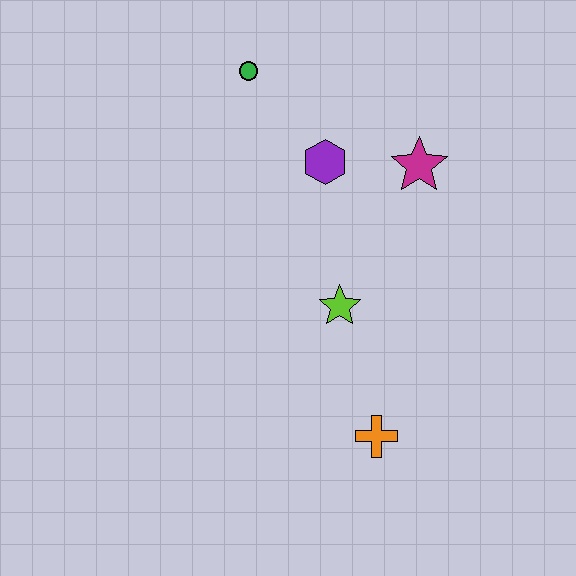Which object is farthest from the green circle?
The orange cross is farthest from the green circle.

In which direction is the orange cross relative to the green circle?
The orange cross is below the green circle.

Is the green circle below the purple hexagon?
No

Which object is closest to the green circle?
The purple hexagon is closest to the green circle.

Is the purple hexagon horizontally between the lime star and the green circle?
Yes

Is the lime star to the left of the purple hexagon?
No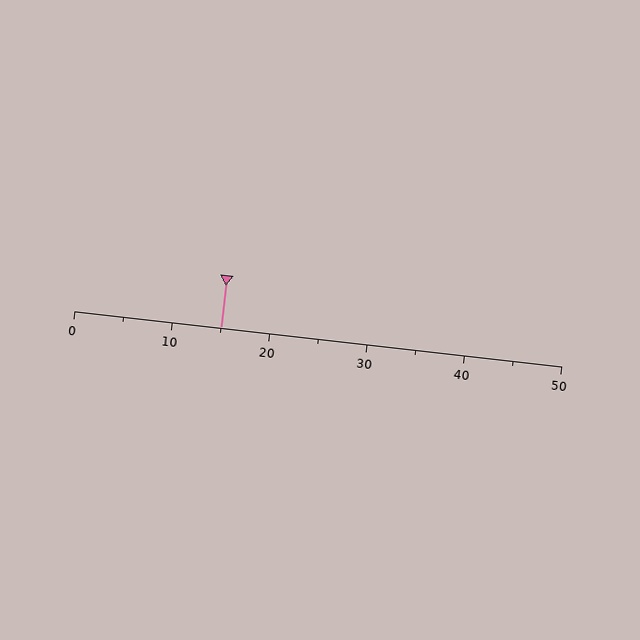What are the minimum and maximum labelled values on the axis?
The axis runs from 0 to 50.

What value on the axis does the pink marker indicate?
The marker indicates approximately 15.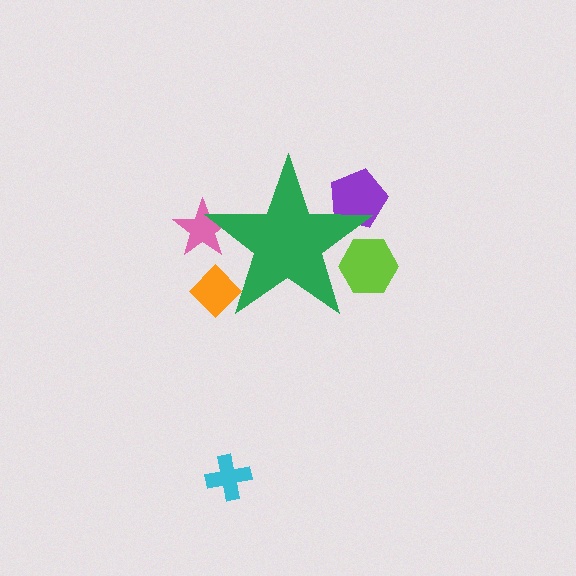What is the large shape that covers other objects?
A green star.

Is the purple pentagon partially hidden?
Yes, the purple pentagon is partially hidden behind the green star.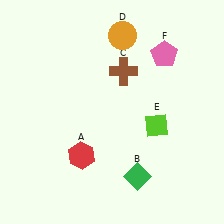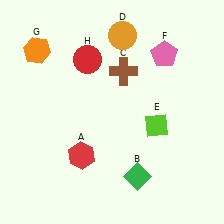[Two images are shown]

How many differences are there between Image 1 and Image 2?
There are 2 differences between the two images.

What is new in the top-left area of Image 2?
A red circle (H) was added in the top-left area of Image 2.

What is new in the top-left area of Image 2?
An orange hexagon (G) was added in the top-left area of Image 2.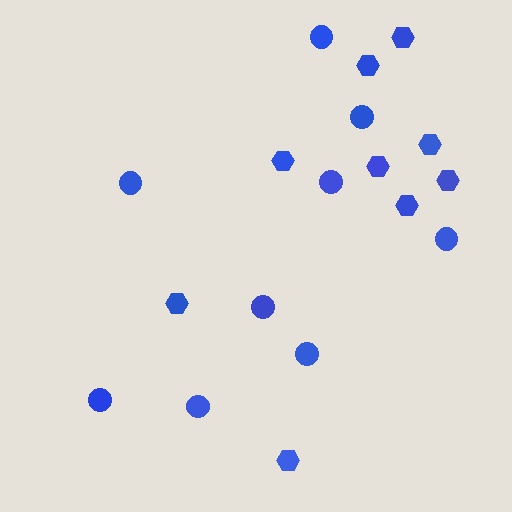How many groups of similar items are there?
There are 2 groups: one group of circles (9) and one group of hexagons (9).